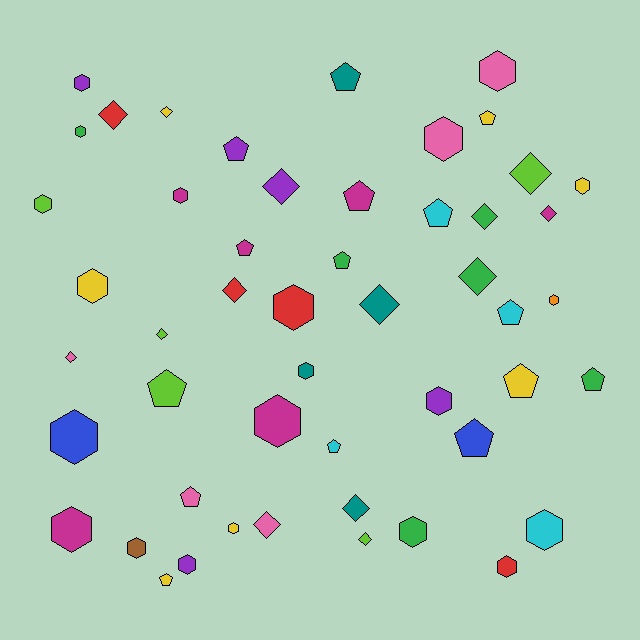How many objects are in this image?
There are 50 objects.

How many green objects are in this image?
There are 6 green objects.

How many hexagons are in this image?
There are 21 hexagons.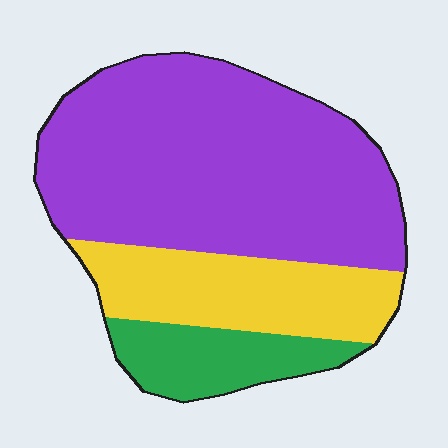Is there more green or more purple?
Purple.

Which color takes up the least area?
Green, at roughly 15%.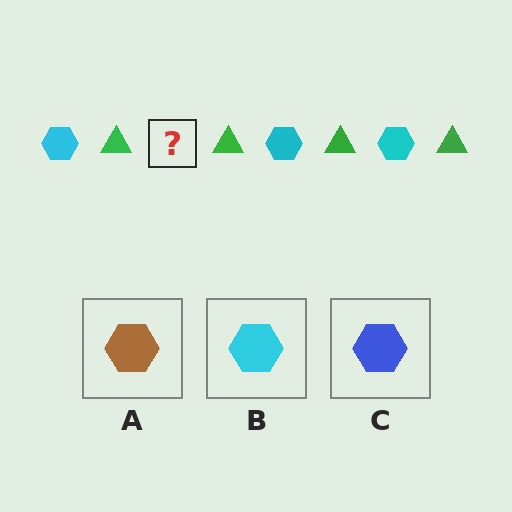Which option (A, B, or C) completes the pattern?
B.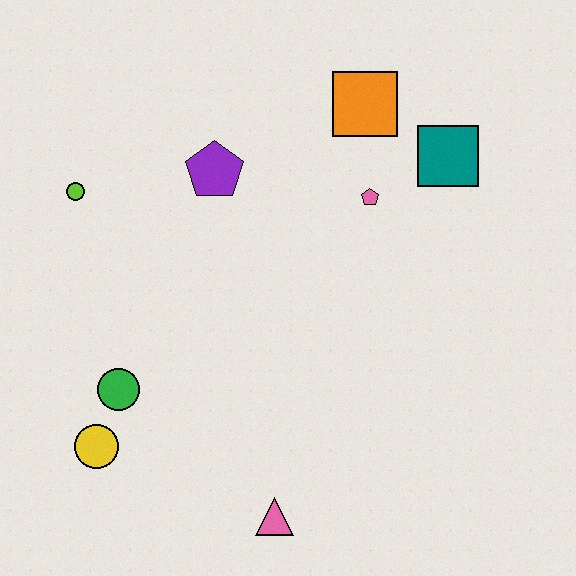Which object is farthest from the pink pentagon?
The yellow circle is farthest from the pink pentagon.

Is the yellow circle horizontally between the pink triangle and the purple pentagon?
No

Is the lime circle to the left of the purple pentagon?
Yes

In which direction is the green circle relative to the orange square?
The green circle is below the orange square.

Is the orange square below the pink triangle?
No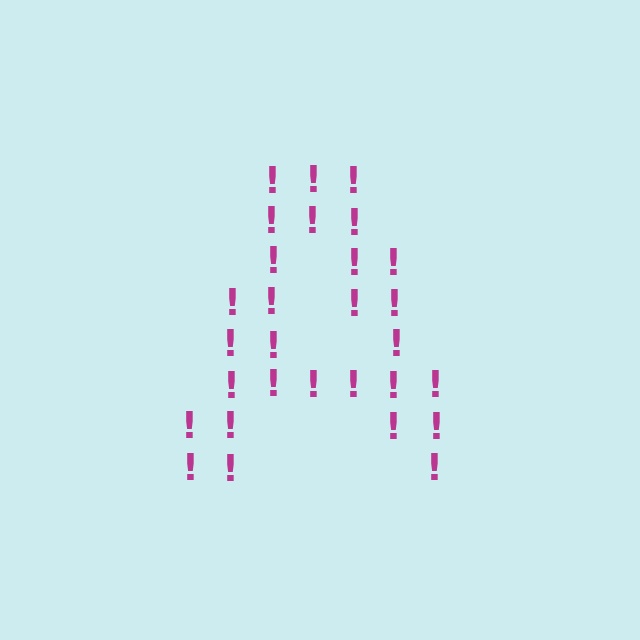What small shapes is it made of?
It is made of small exclamation marks.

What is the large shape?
The large shape is the letter A.